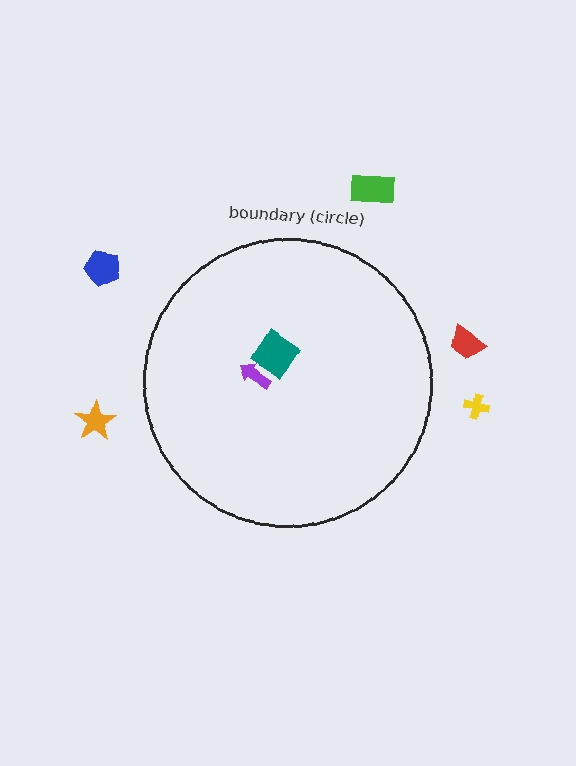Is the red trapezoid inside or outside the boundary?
Outside.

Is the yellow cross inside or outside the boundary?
Outside.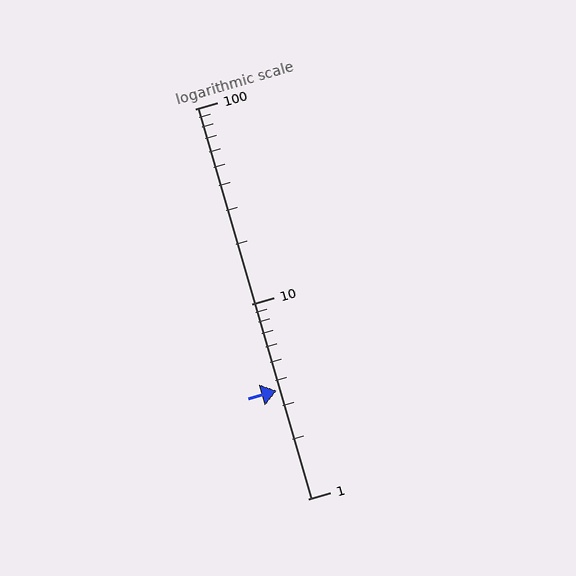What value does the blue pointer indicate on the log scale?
The pointer indicates approximately 3.6.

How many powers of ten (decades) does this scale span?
The scale spans 2 decades, from 1 to 100.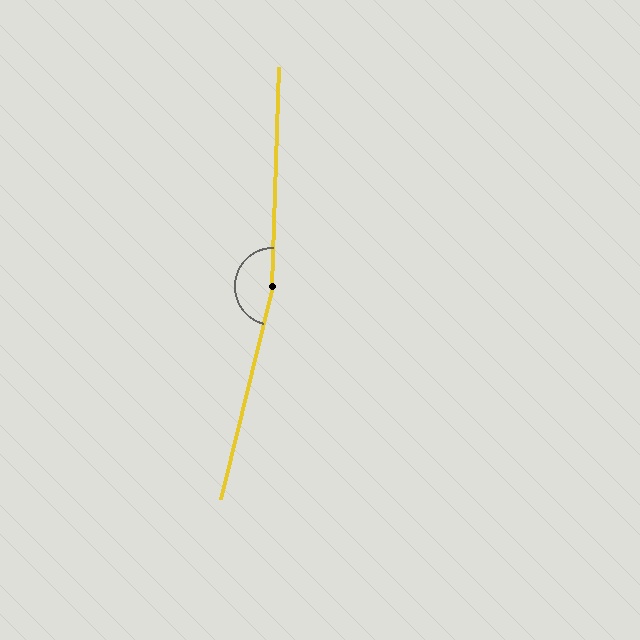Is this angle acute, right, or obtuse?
It is obtuse.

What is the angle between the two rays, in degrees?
Approximately 168 degrees.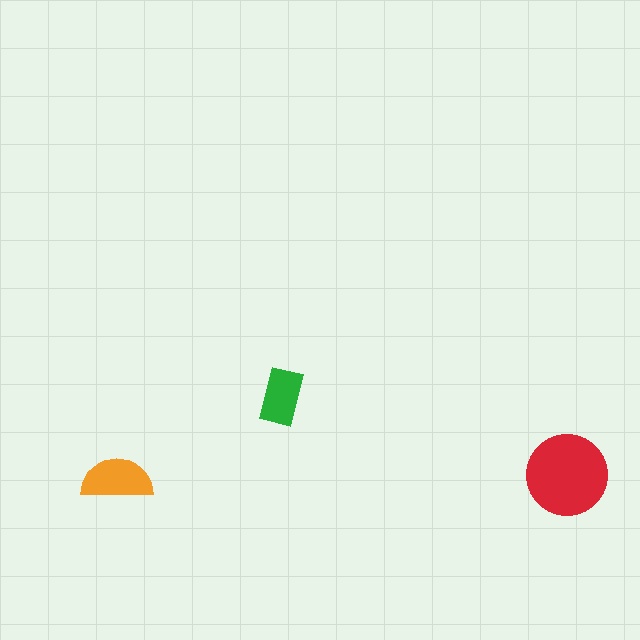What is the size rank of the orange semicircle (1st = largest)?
2nd.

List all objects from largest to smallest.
The red circle, the orange semicircle, the green rectangle.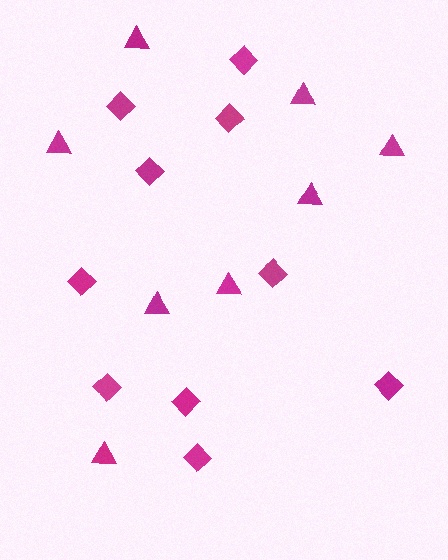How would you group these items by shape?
There are 2 groups: one group of diamonds (10) and one group of triangles (8).